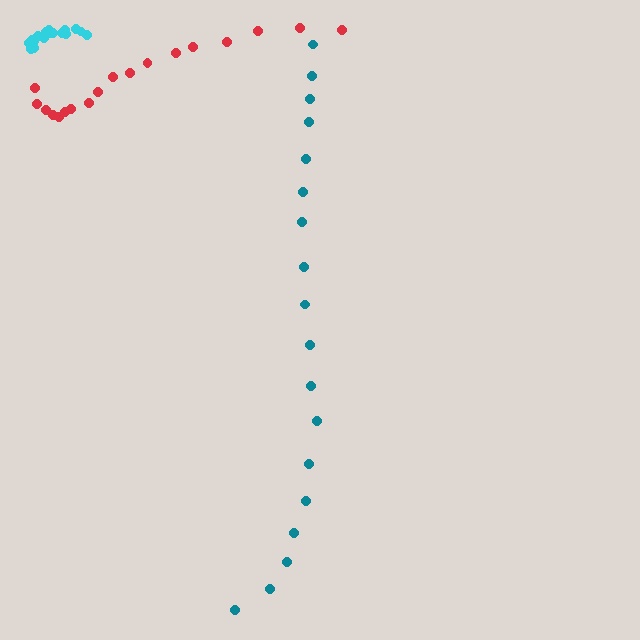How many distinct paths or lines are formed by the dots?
There are 3 distinct paths.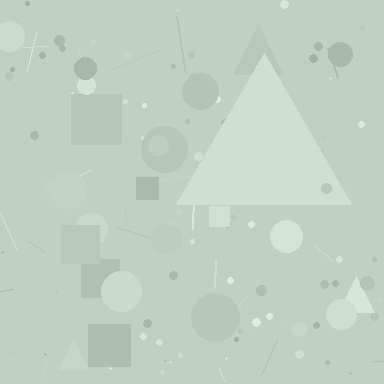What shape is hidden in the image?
A triangle is hidden in the image.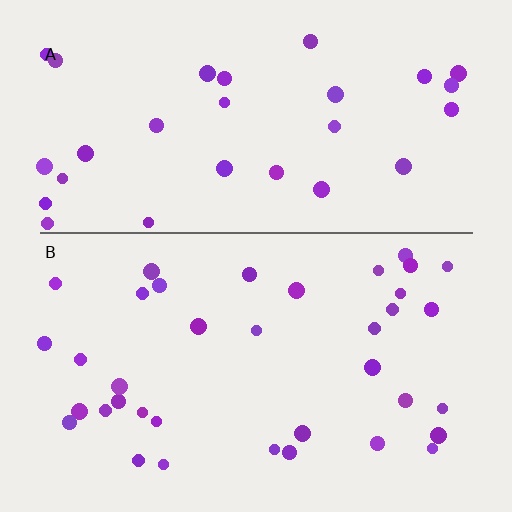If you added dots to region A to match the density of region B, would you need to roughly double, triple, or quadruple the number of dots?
Approximately double.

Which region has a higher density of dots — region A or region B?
B (the bottom).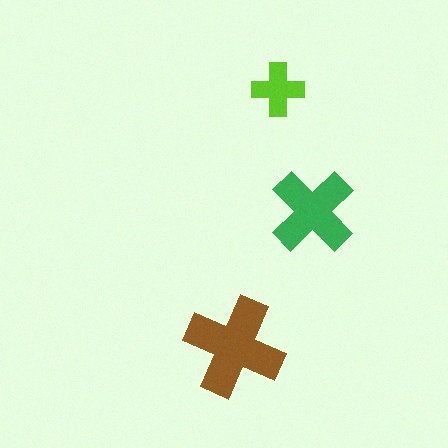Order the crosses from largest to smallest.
the brown one, the green one, the lime one.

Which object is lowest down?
The brown cross is bottommost.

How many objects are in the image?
There are 3 objects in the image.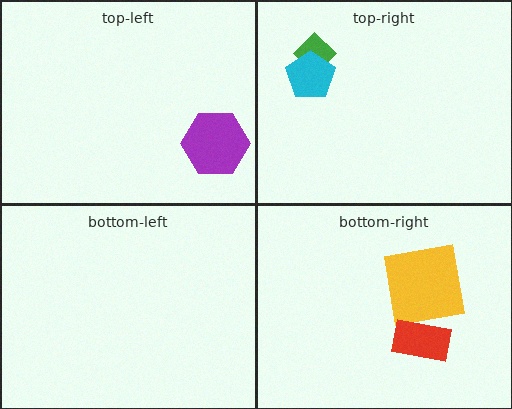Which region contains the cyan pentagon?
The top-right region.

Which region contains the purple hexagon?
The top-left region.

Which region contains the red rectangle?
The bottom-right region.